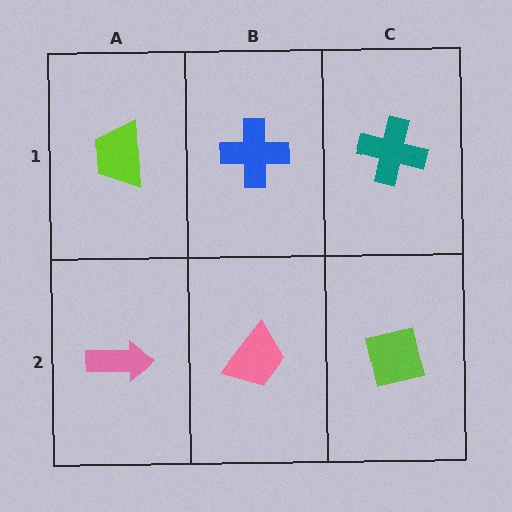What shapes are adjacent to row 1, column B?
A pink trapezoid (row 2, column B), a lime trapezoid (row 1, column A), a teal cross (row 1, column C).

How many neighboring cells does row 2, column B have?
3.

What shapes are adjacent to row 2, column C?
A teal cross (row 1, column C), a pink trapezoid (row 2, column B).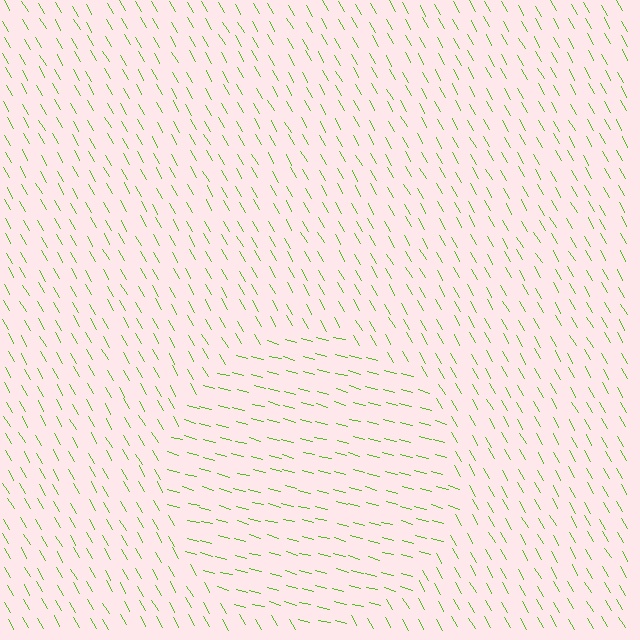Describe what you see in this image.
The image is filled with small lime line segments. A circle region in the image has lines oriented differently from the surrounding lines, creating a visible texture boundary.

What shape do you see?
I see a circle.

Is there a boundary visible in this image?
Yes, there is a texture boundary formed by a change in line orientation.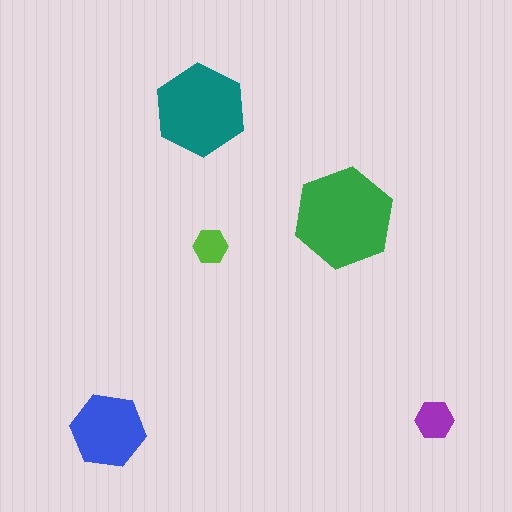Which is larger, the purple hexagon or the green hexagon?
The green one.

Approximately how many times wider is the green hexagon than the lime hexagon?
About 3 times wider.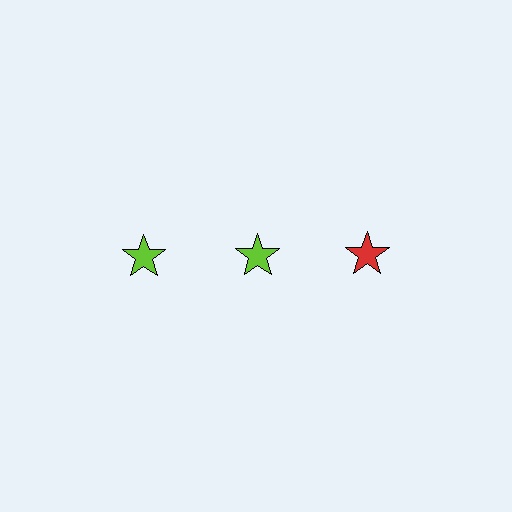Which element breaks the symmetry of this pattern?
The red star in the top row, center column breaks the symmetry. All other shapes are lime stars.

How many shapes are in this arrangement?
There are 3 shapes arranged in a grid pattern.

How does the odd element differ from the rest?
It has a different color: red instead of lime.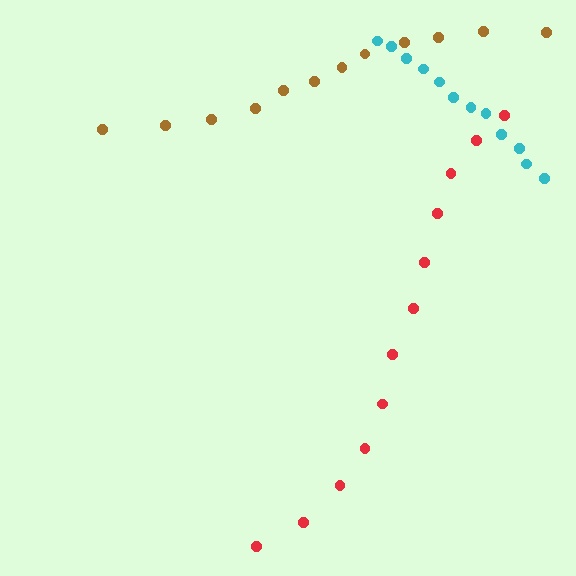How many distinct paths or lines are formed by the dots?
There are 3 distinct paths.